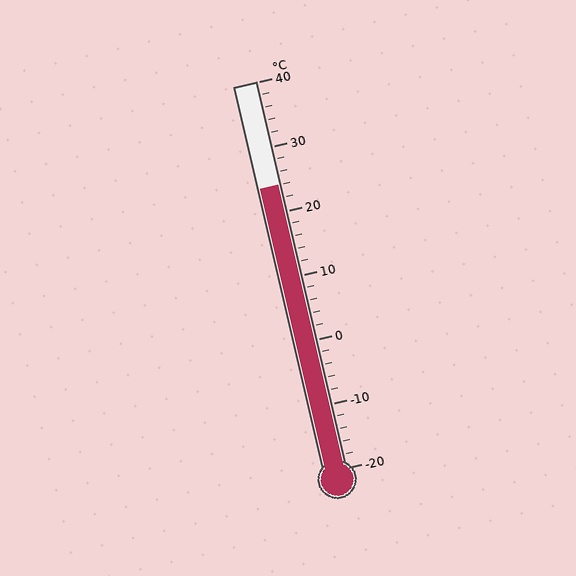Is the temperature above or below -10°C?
The temperature is above -10°C.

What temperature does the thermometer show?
The thermometer shows approximately 24°C.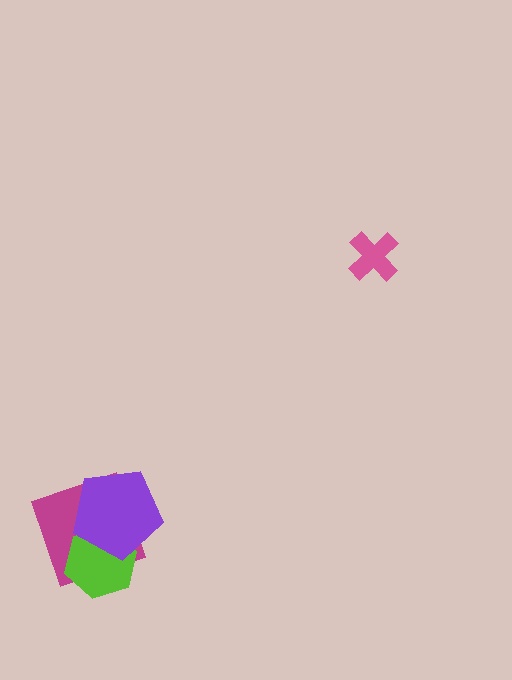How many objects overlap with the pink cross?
0 objects overlap with the pink cross.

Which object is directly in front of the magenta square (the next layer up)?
The lime hexagon is directly in front of the magenta square.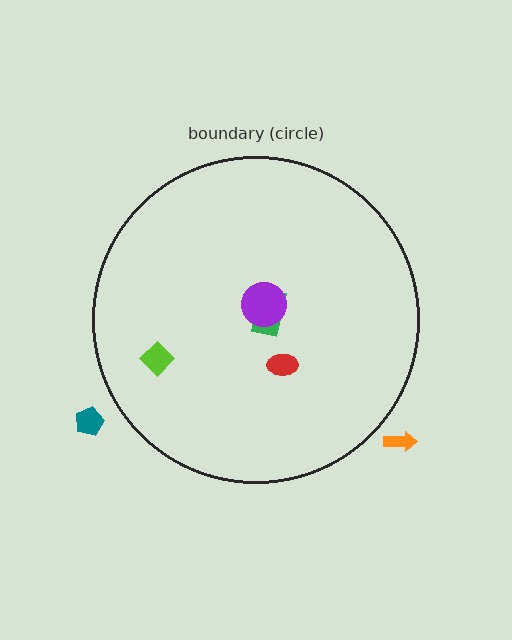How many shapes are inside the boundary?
4 inside, 2 outside.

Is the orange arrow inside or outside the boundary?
Outside.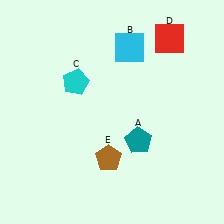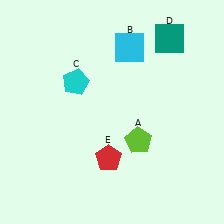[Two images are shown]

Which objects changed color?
A changed from teal to lime. D changed from red to teal. E changed from brown to red.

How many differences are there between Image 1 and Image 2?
There are 3 differences between the two images.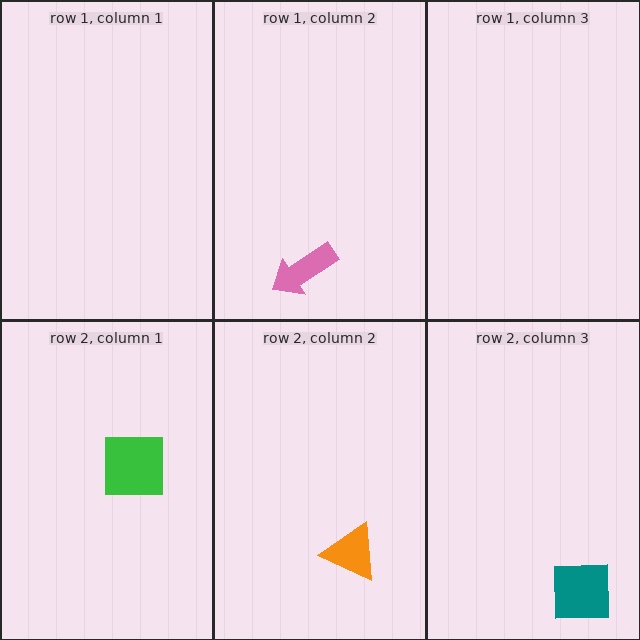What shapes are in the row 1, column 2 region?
The pink arrow.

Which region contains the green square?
The row 2, column 1 region.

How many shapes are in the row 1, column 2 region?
1.